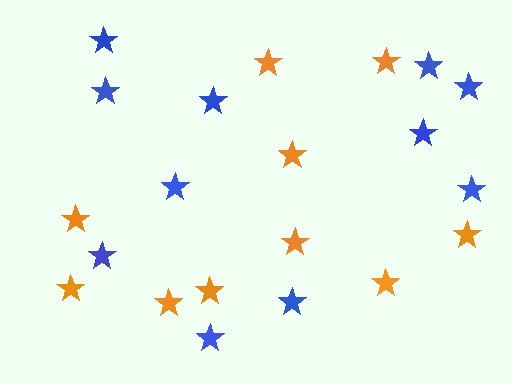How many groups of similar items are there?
There are 2 groups: one group of blue stars (11) and one group of orange stars (10).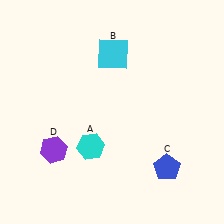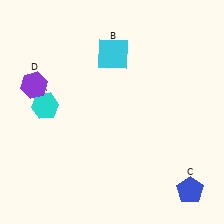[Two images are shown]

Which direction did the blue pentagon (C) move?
The blue pentagon (C) moved right.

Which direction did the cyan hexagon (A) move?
The cyan hexagon (A) moved left.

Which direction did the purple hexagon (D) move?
The purple hexagon (D) moved up.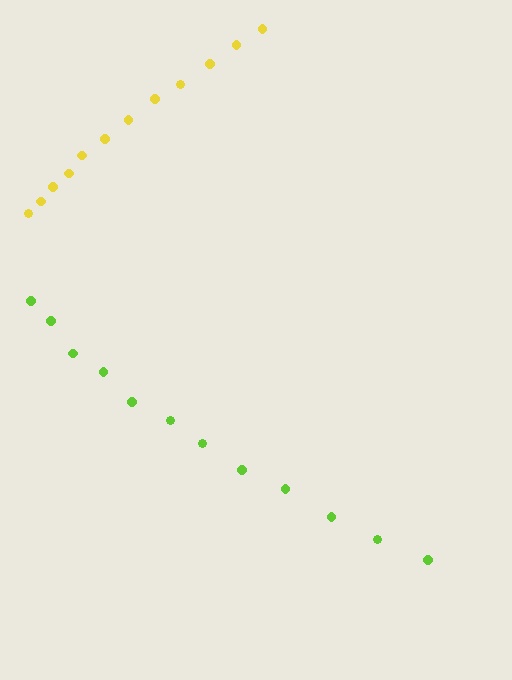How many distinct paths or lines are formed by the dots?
There are 2 distinct paths.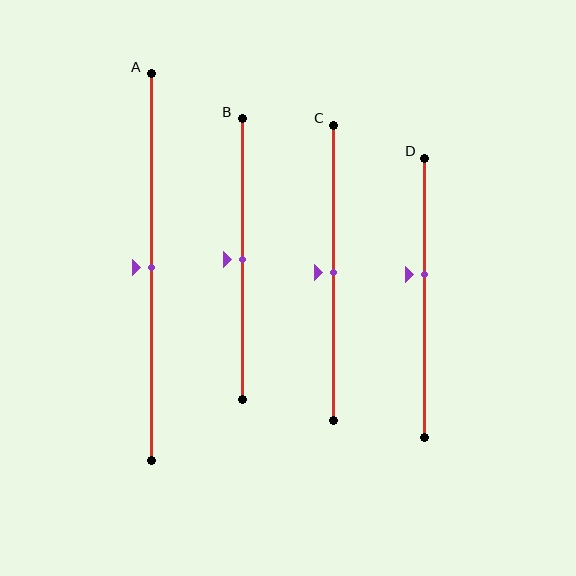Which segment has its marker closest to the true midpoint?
Segment A has its marker closest to the true midpoint.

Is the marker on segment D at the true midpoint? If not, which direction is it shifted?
No, the marker on segment D is shifted upward by about 8% of the segment length.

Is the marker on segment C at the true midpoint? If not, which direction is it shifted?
Yes, the marker on segment C is at the true midpoint.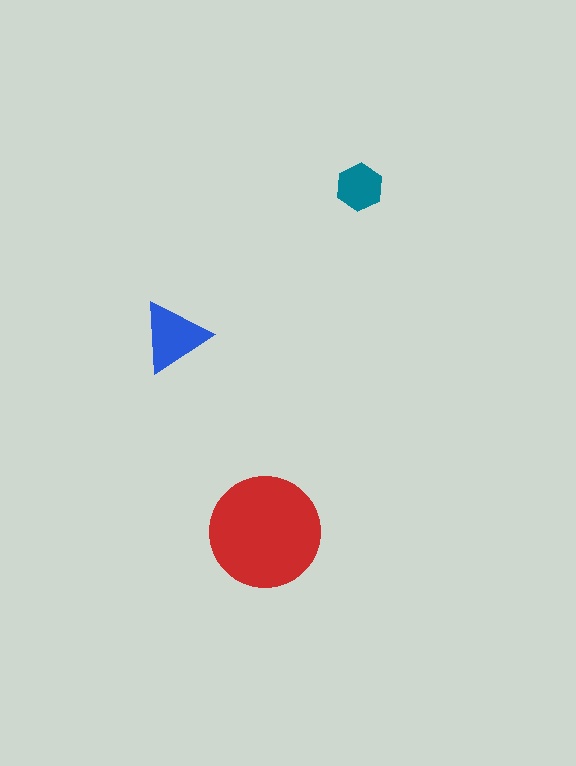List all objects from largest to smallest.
The red circle, the blue triangle, the teal hexagon.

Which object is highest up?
The teal hexagon is topmost.